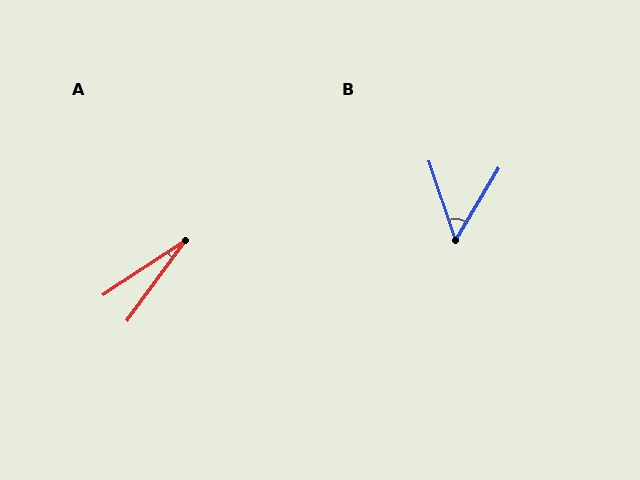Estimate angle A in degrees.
Approximately 21 degrees.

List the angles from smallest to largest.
A (21°), B (50°).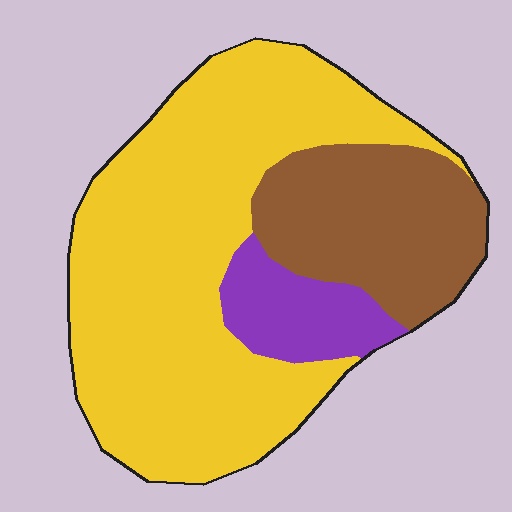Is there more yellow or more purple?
Yellow.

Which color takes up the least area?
Purple, at roughly 10%.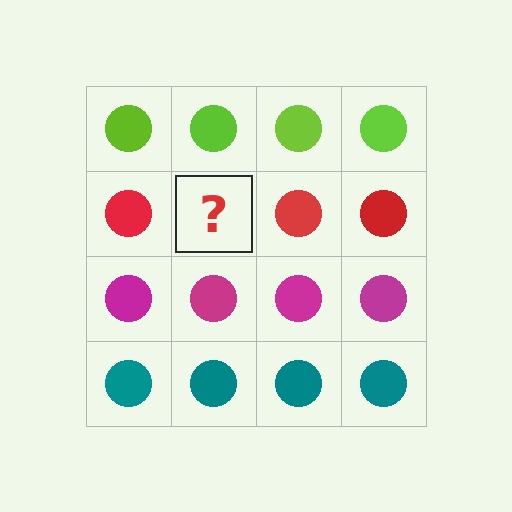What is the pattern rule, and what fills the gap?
The rule is that each row has a consistent color. The gap should be filled with a red circle.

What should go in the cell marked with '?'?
The missing cell should contain a red circle.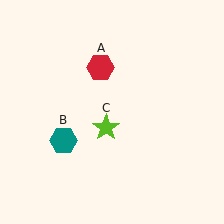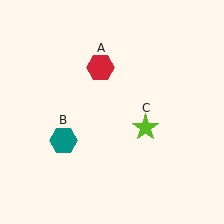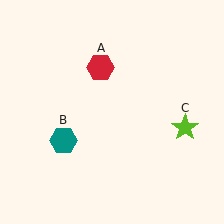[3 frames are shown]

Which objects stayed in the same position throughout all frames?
Red hexagon (object A) and teal hexagon (object B) remained stationary.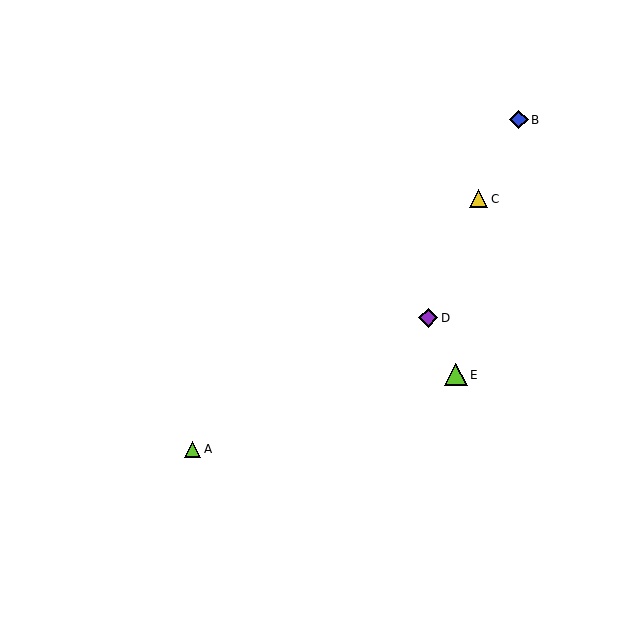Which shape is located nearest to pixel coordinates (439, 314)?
The purple diamond (labeled D) at (428, 318) is nearest to that location.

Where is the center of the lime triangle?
The center of the lime triangle is at (192, 449).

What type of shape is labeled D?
Shape D is a purple diamond.